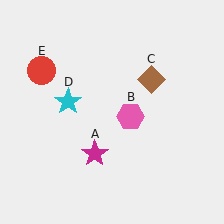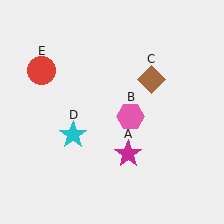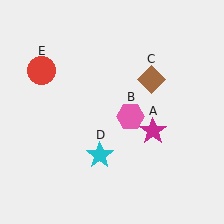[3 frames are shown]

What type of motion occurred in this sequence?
The magenta star (object A), cyan star (object D) rotated counterclockwise around the center of the scene.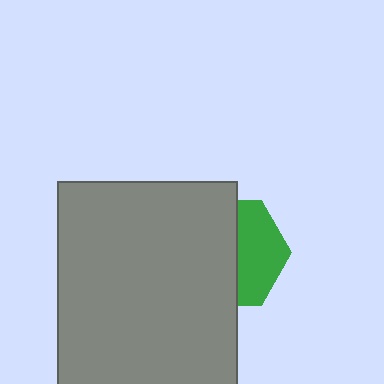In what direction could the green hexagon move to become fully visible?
The green hexagon could move right. That would shift it out from behind the gray rectangle entirely.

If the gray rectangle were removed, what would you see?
You would see the complete green hexagon.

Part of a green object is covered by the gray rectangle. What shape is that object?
It is a hexagon.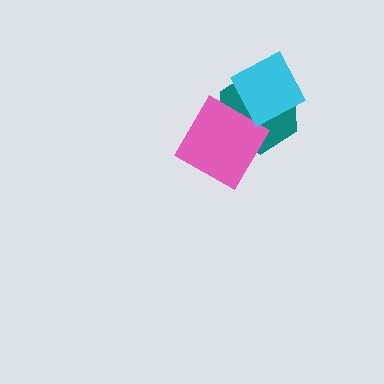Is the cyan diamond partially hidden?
No, no other shape covers it.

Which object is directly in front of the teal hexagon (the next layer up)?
The pink diamond is directly in front of the teal hexagon.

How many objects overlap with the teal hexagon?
2 objects overlap with the teal hexagon.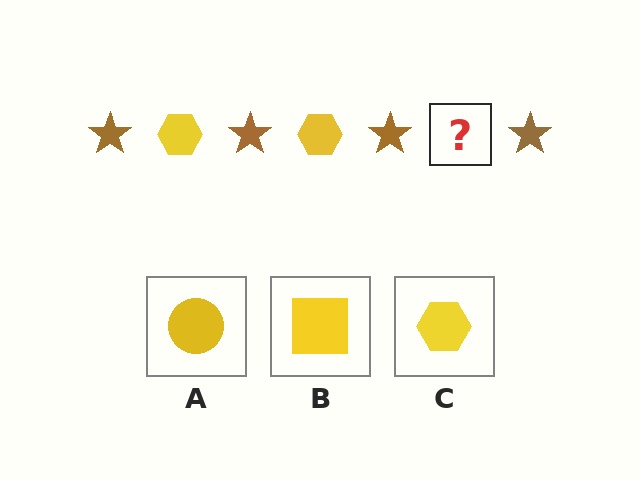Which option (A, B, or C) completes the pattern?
C.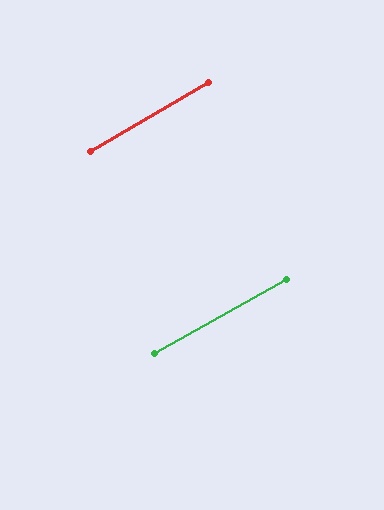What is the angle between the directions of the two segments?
Approximately 2 degrees.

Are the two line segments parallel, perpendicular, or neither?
Parallel — their directions differ by only 1.5°.